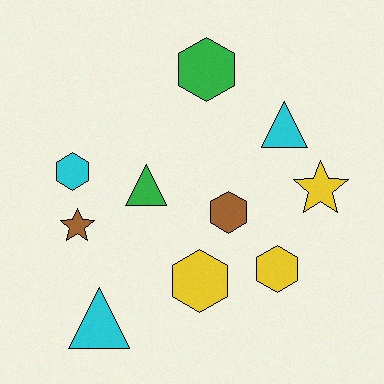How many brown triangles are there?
There are no brown triangles.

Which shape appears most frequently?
Hexagon, with 5 objects.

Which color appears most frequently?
Cyan, with 3 objects.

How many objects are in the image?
There are 10 objects.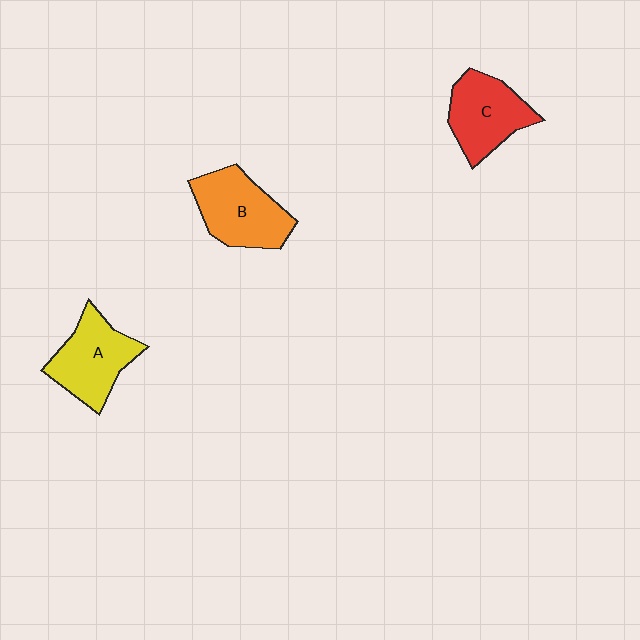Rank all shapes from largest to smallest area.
From largest to smallest: B (orange), A (yellow), C (red).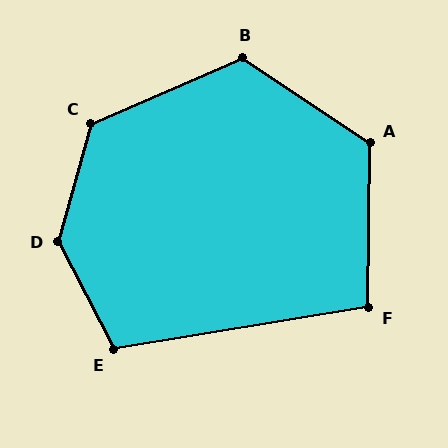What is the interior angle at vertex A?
Approximately 123 degrees (obtuse).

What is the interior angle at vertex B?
Approximately 123 degrees (obtuse).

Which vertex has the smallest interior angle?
F, at approximately 100 degrees.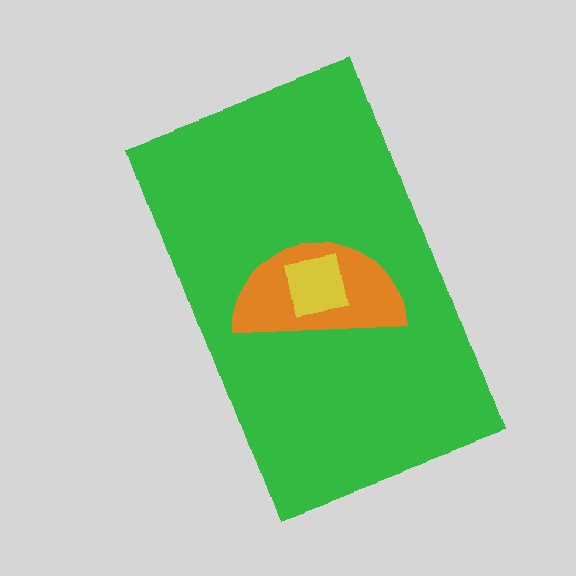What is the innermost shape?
The yellow square.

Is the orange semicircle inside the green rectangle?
Yes.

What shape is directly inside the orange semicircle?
The yellow square.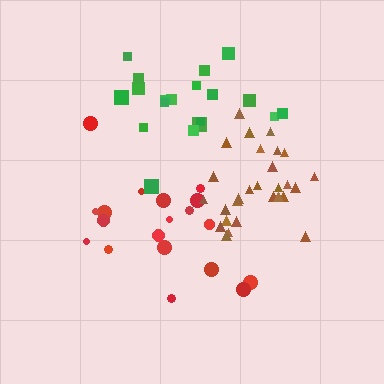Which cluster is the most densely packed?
Brown.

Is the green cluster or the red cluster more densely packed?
Green.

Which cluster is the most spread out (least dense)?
Red.